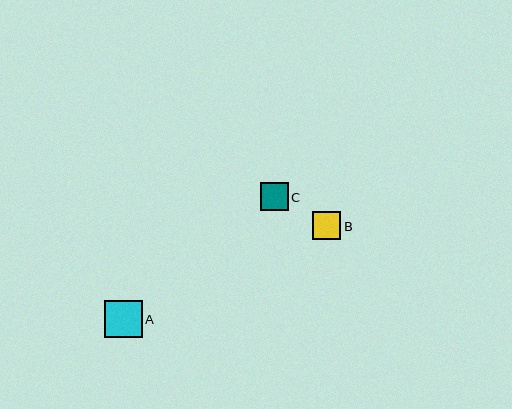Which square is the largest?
Square A is the largest with a size of approximately 38 pixels.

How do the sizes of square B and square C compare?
Square B and square C are approximately the same size.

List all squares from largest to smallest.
From largest to smallest: A, B, C.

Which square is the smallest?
Square C is the smallest with a size of approximately 28 pixels.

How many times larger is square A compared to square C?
Square A is approximately 1.3 times the size of square C.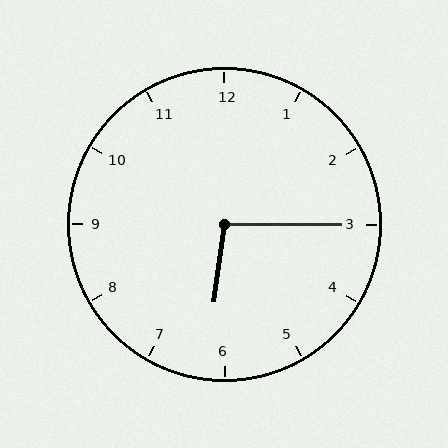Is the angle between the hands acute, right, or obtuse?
It is obtuse.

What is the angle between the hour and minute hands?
Approximately 98 degrees.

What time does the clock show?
6:15.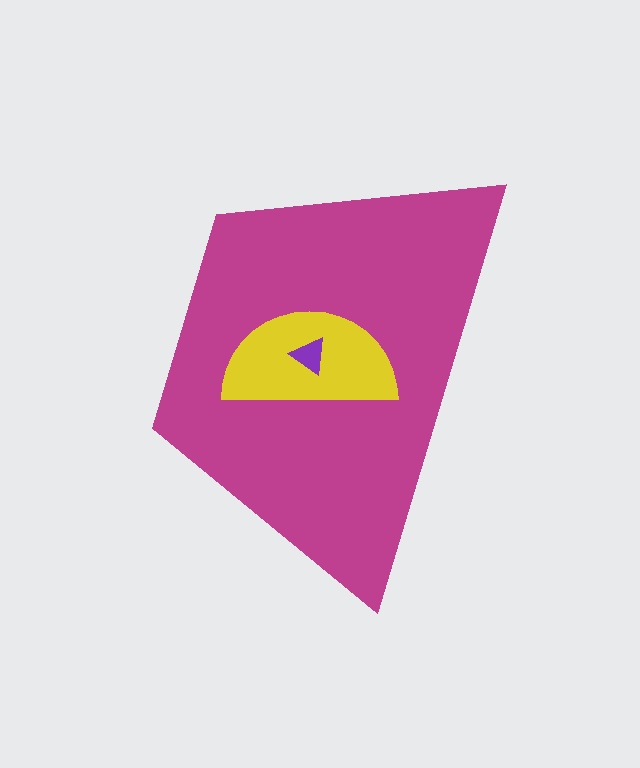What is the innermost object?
The purple triangle.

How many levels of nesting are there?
3.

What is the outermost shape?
The magenta trapezoid.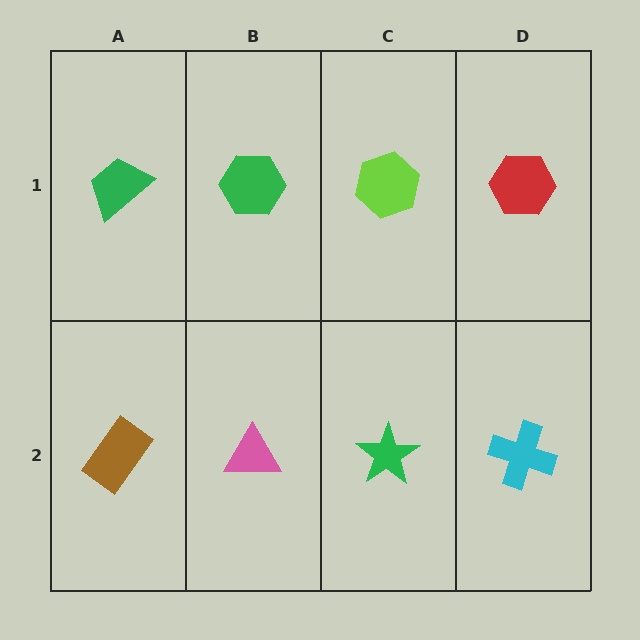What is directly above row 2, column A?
A green trapezoid.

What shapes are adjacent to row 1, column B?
A pink triangle (row 2, column B), a green trapezoid (row 1, column A), a lime hexagon (row 1, column C).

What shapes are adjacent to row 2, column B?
A green hexagon (row 1, column B), a brown rectangle (row 2, column A), a green star (row 2, column C).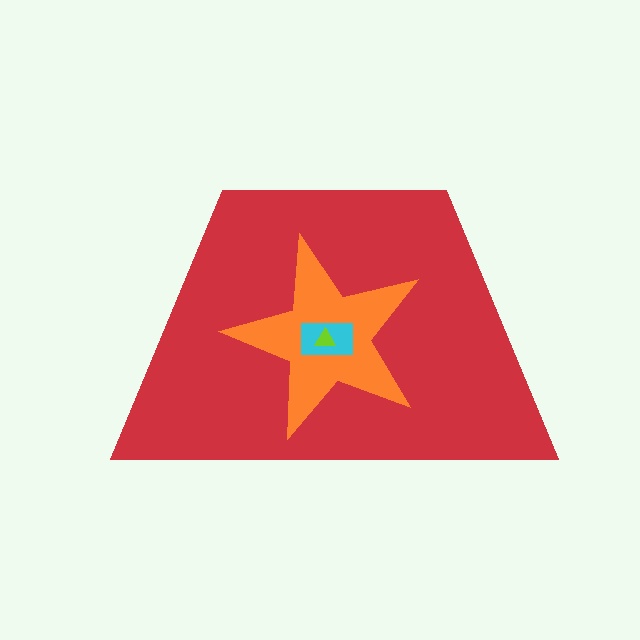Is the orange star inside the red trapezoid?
Yes.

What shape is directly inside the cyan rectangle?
The lime triangle.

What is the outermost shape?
The red trapezoid.